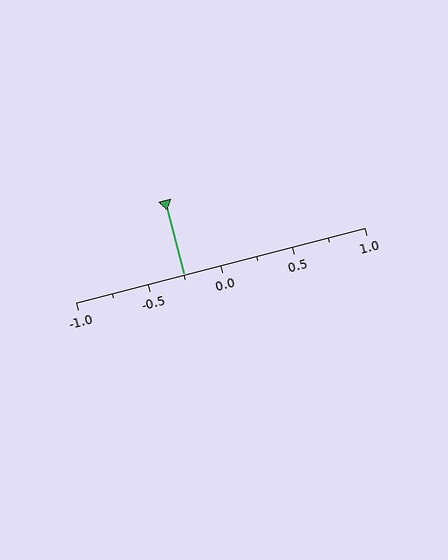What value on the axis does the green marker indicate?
The marker indicates approximately -0.25.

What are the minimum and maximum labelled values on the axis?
The axis runs from -1.0 to 1.0.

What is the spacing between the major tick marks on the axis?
The major ticks are spaced 0.5 apart.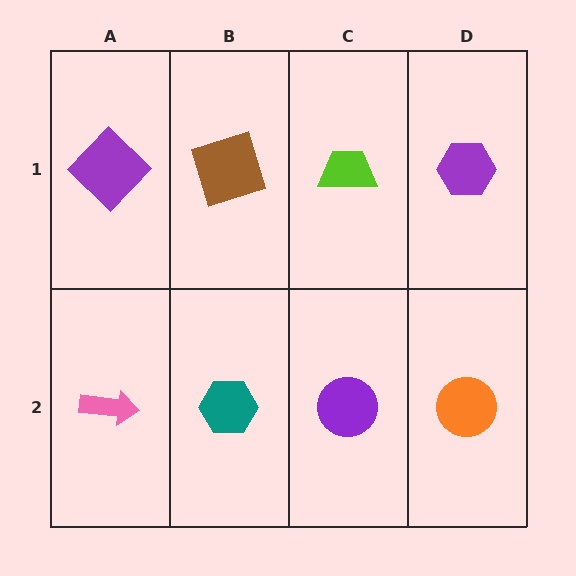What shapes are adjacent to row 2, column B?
A brown square (row 1, column B), a pink arrow (row 2, column A), a purple circle (row 2, column C).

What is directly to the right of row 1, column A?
A brown square.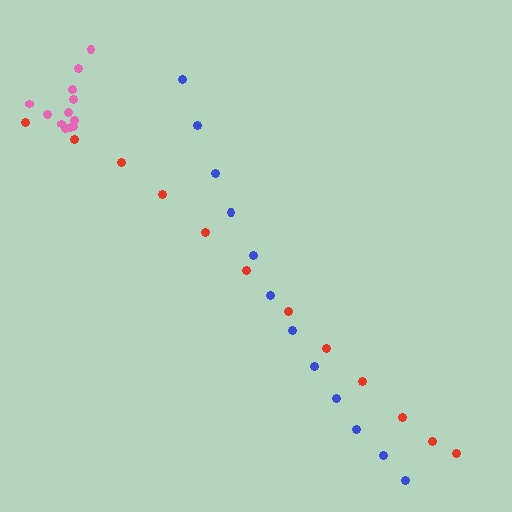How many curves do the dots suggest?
There are 3 distinct paths.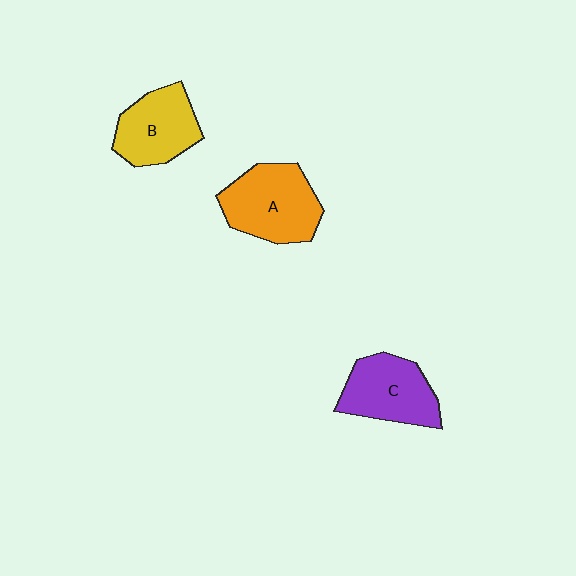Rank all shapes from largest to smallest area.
From largest to smallest: A (orange), C (purple), B (yellow).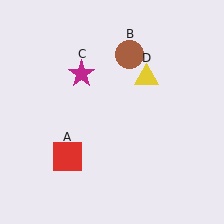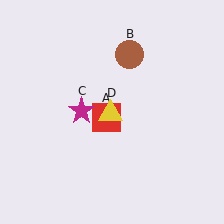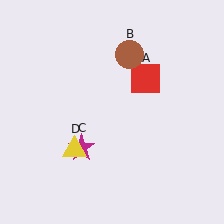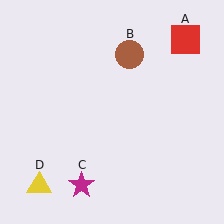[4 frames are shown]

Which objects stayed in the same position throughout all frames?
Brown circle (object B) remained stationary.